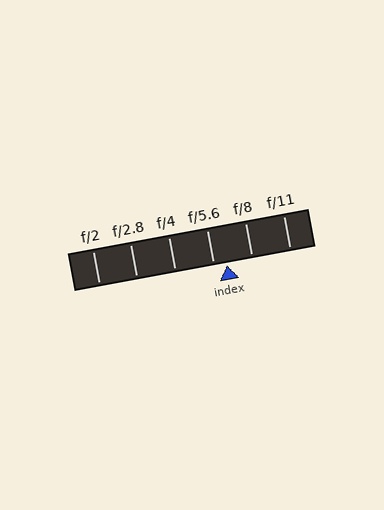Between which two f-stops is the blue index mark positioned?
The index mark is between f/5.6 and f/8.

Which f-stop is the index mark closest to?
The index mark is closest to f/5.6.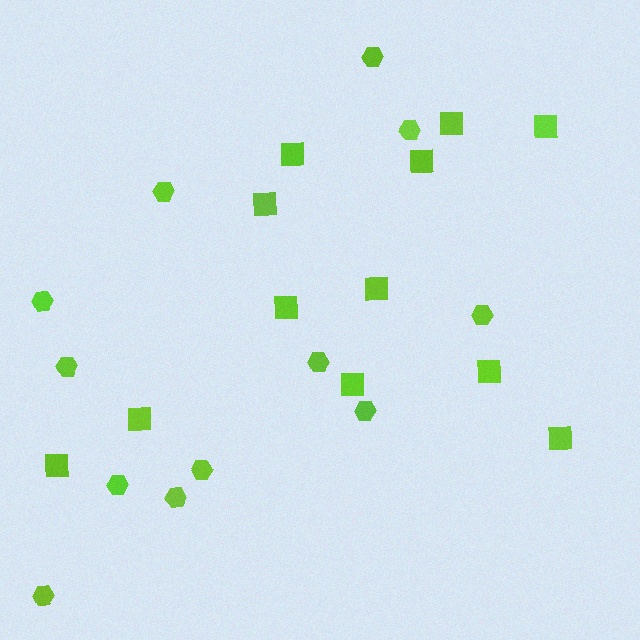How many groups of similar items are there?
There are 2 groups: one group of squares (12) and one group of hexagons (12).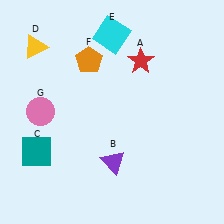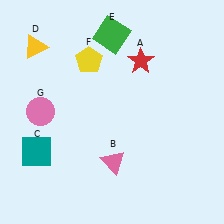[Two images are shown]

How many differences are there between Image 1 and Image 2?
There are 3 differences between the two images.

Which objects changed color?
B changed from purple to pink. E changed from cyan to green. F changed from orange to yellow.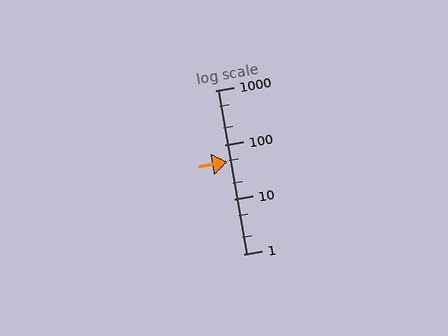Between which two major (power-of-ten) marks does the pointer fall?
The pointer is between 10 and 100.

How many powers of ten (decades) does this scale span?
The scale spans 3 decades, from 1 to 1000.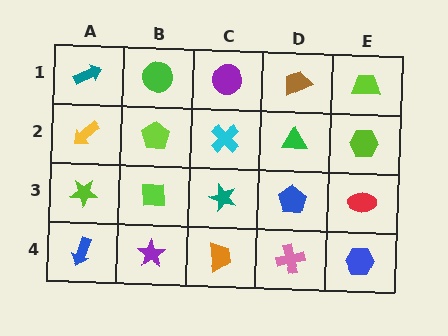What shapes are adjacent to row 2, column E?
A lime trapezoid (row 1, column E), a red ellipse (row 3, column E), a green triangle (row 2, column D).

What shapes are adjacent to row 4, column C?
A teal star (row 3, column C), a purple star (row 4, column B), a pink cross (row 4, column D).